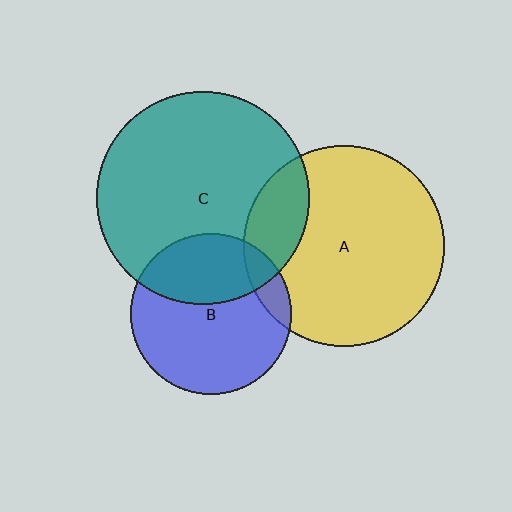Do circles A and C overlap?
Yes.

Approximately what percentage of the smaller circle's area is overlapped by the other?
Approximately 20%.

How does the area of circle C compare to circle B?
Approximately 1.7 times.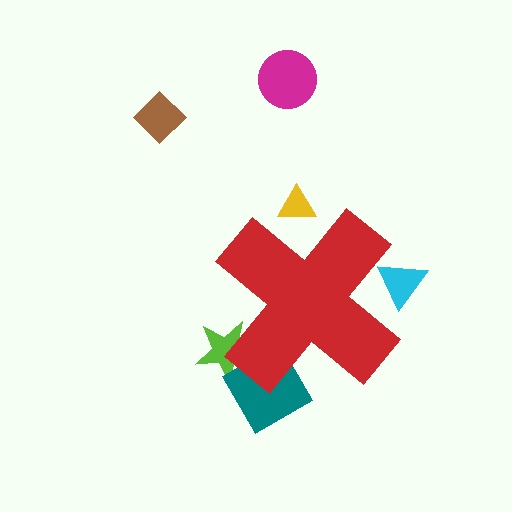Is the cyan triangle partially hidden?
Yes, the cyan triangle is partially hidden behind the red cross.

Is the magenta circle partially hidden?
No, the magenta circle is fully visible.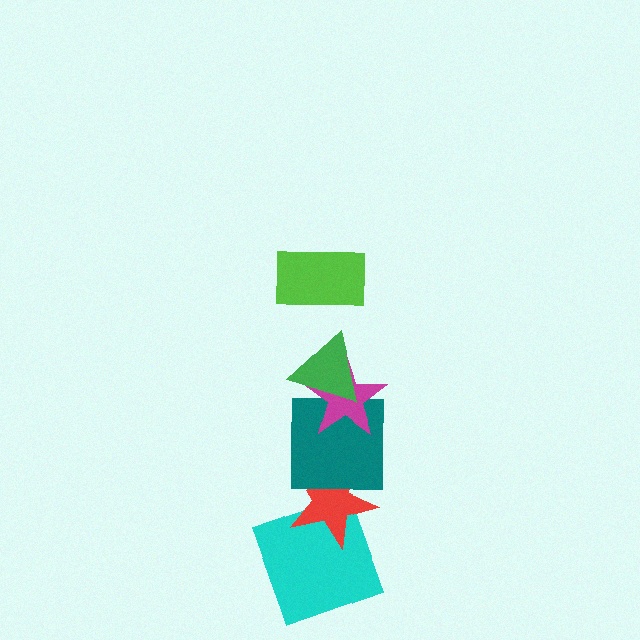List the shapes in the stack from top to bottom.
From top to bottom: the lime rectangle, the green triangle, the magenta star, the teal square, the red star, the cyan square.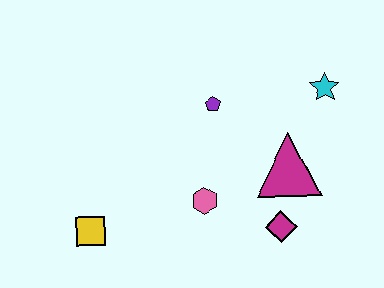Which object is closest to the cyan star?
The magenta triangle is closest to the cyan star.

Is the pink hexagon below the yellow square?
No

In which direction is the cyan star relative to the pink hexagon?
The cyan star is to the right of the pink hexagon.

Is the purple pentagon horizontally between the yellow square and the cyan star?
Yes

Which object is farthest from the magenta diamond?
The yellow square is farthest from the magenta diamond.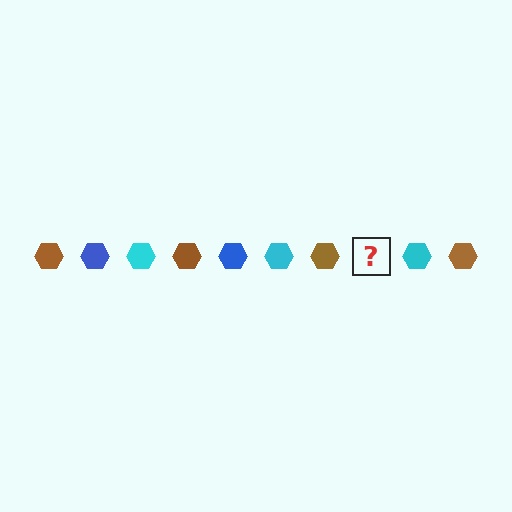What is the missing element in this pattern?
The missing element is a blue hexagon.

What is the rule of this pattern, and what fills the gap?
The rule is that the pattern cycles through brown, blue, cyan hexagons. The gap should be filled with a blue hexagon.